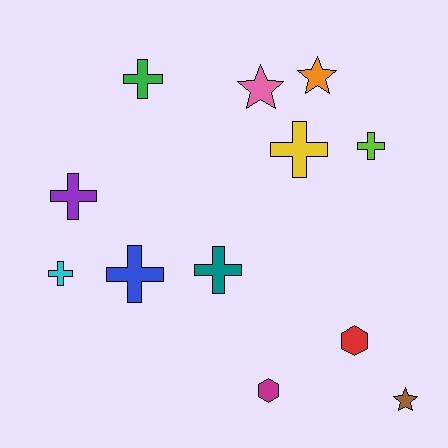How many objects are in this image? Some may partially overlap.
There are 12 objects.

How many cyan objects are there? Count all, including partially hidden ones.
There is 1 cyan object.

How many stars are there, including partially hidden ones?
There are 3 stars.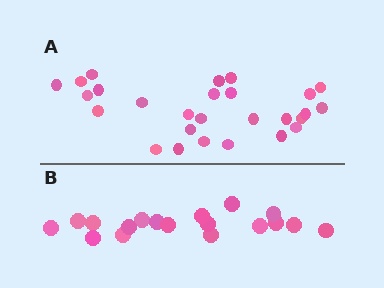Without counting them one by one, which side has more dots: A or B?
Region A (the top region) has more dots.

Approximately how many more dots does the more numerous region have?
Region A has roughly 8 or so more dots than region B.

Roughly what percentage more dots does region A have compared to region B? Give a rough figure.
About 50% more.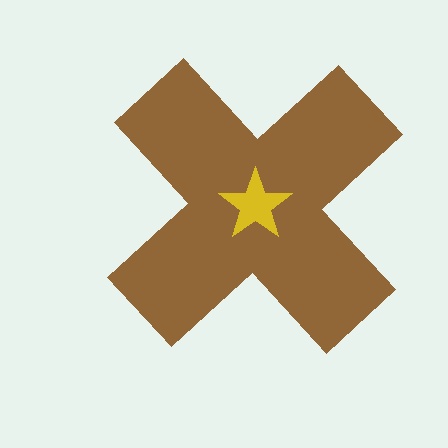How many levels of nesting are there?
2.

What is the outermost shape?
The brown cross.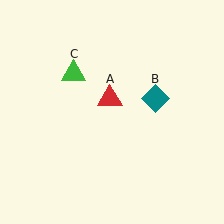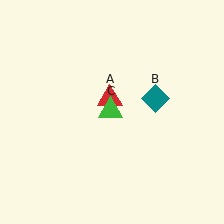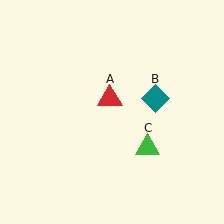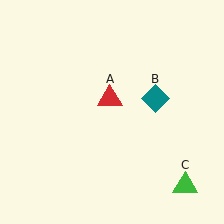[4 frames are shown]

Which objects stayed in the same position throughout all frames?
Red triangle (object A) and teal diamond (object B) remained stationary.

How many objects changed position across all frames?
1 object changed position: green triangle (object C).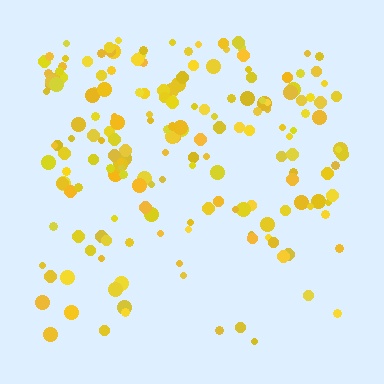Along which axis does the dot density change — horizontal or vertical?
Vertical.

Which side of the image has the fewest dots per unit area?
The bottom.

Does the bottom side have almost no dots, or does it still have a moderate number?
Still a moderate number, just noticeably fewer than the top.